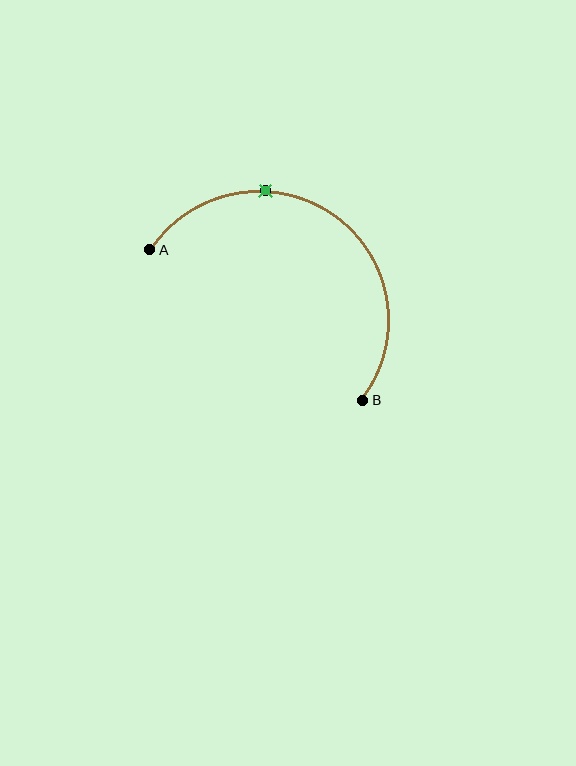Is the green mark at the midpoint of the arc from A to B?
No. The green mark lies on the arc but is closer to endpoint A. The arc midpoint would be at the point on the curve equidistant along the arc from both A and B.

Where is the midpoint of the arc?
The arc midpoint is the point on the curve farthest from the straight line joining A and B. It sits above and to the right of that line.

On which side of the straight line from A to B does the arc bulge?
The arc bulges above and to the right of the straight line connecting A and B.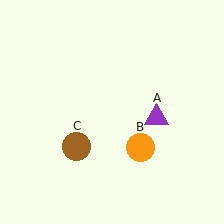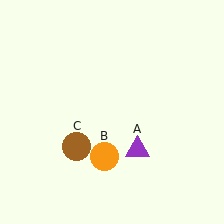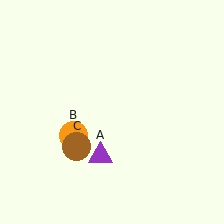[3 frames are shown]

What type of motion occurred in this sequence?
The purple triangle (object A), orange circle (object B) rotated clockwise around the center of the scene.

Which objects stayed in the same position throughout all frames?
Brown circle (object C) remained stationary.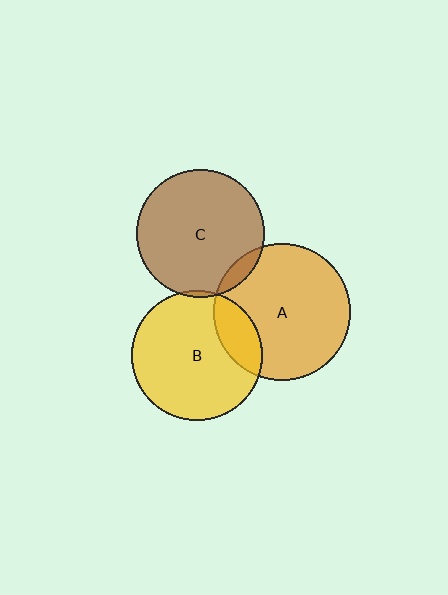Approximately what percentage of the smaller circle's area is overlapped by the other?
Approximately 5%.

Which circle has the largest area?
Circle A (orange).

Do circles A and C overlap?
Yes.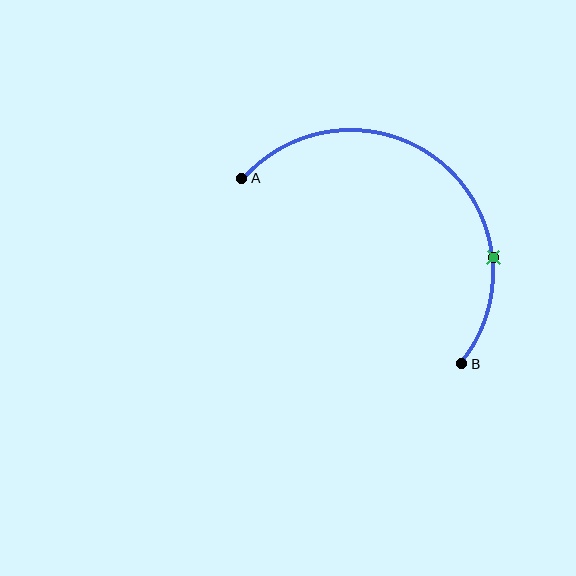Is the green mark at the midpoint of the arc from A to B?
No. The green mark lies on the arc but is closer to endpoint B. The arc midpoint would be at the point on the curve equidistant along the arc from both A and B.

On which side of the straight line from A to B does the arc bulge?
The arc bulges above and to the right of the straight line connecting A and B.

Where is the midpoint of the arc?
The arc midpoint is the point on the curve farthest from the straight line joining A and B. It sits above and to the right of that line.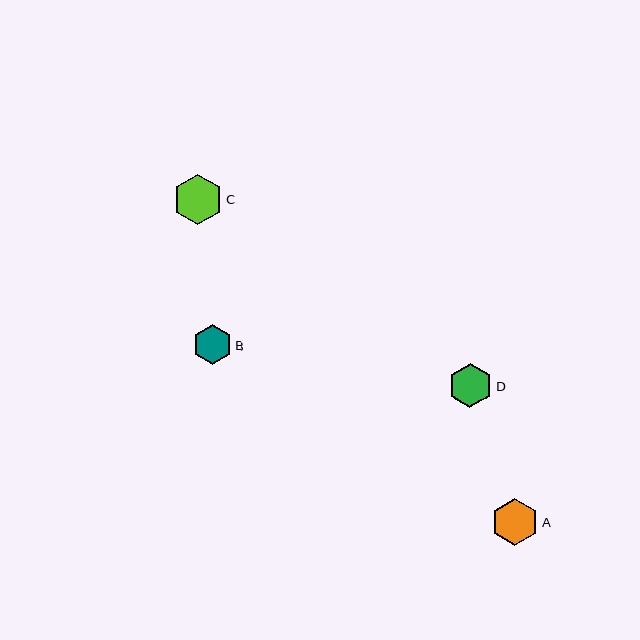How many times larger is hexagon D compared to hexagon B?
Hexagon D is approximately 1.1 times the size of hexagon B.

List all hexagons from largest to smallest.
From largest to smallest: C, A, D, B.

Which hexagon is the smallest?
Hexagon B is the smallest with a size of approximately 40 pixels.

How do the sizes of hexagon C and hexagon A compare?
Hexagon C and hexagon A are approximately the same size.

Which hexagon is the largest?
Hexagon C is the largest with a size of approximately 50 pixels.